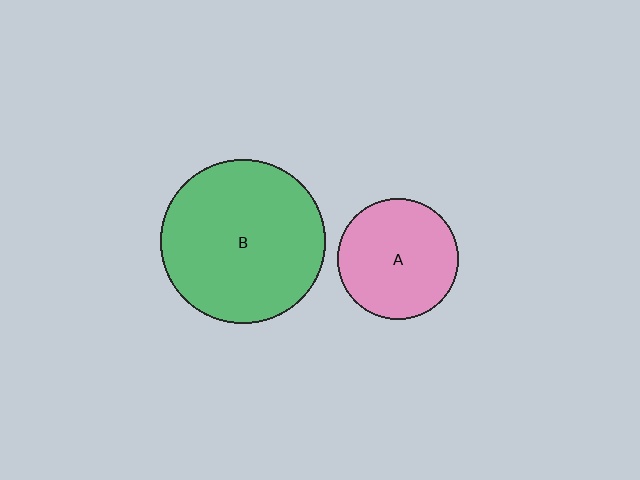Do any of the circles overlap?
No, none of the circles overlap.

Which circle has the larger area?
Circle B (green).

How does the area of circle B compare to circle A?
Approximately 1.8 times.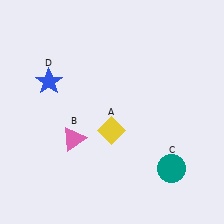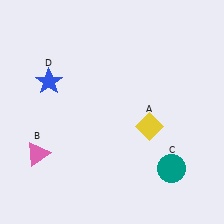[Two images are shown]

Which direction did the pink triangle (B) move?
The pink triangle (B) moved left.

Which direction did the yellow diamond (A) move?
The yellow diamond (A) moved right.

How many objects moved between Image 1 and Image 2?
2 objects moved between the two images.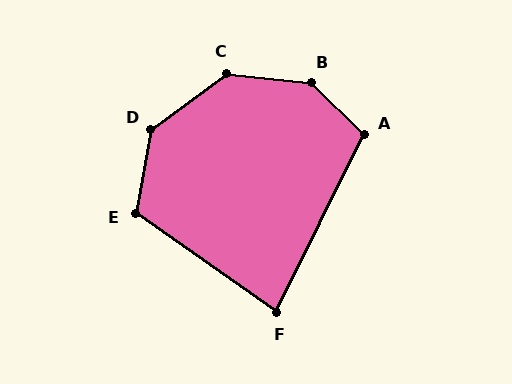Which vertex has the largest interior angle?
B, at approximately 142 degrees.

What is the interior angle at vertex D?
Approximately 137 degrees (obtuse).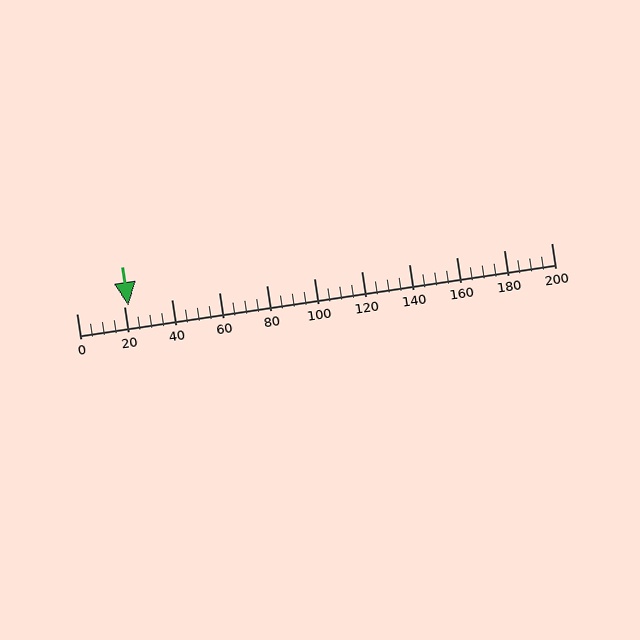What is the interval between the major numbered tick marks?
The major tick marks are spaced 20 units apart.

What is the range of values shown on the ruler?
The ruler shows values from 0 to 200.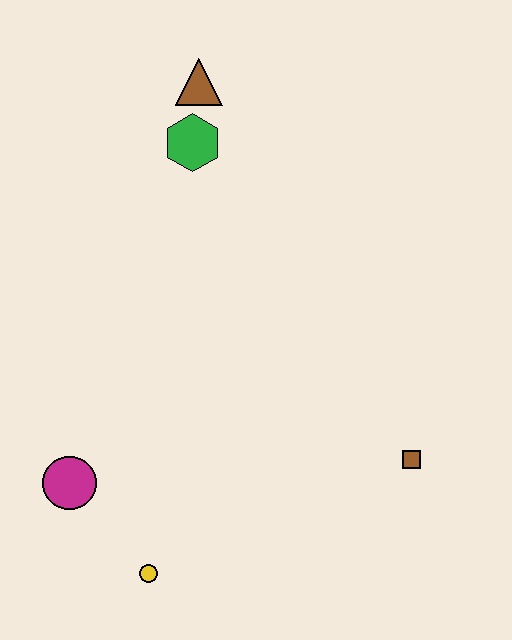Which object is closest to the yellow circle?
The magenta circle is closest to the yellow circle.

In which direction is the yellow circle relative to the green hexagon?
The yellow circle is below the green hexagon.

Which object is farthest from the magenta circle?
The brown triangle is farthest from the magenta circle.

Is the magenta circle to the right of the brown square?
No